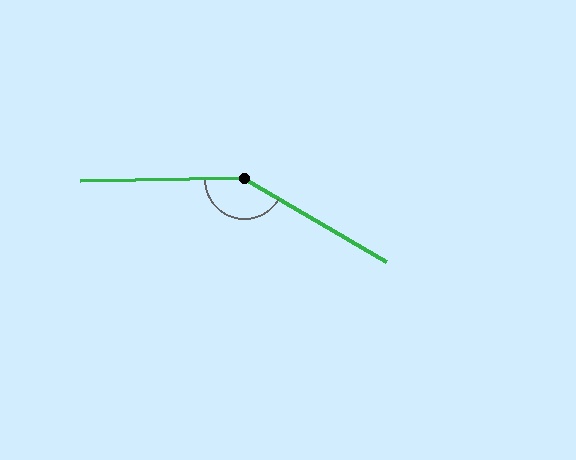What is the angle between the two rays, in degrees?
Approximately 149 degrees.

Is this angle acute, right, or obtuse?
It is obtuse.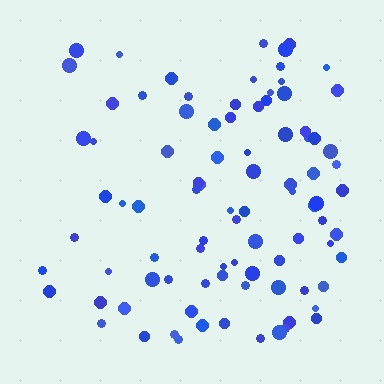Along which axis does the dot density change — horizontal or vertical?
Horizontal.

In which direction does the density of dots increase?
From left to right, with the right side densest.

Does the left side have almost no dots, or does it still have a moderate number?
Still a moderate number, just noticeably fewer than the right.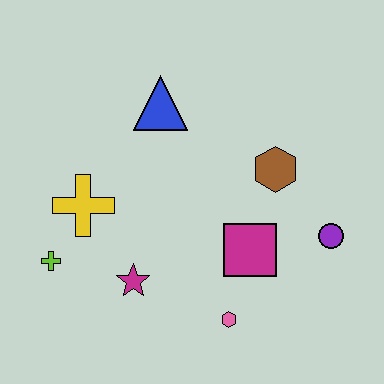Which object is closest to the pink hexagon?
The magenta square is closest to the pink hexagon.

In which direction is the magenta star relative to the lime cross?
The magenta star is to the right of the lime cross.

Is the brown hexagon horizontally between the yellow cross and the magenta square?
No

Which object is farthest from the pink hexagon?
The blue triangle is farthest from the pink hexagon.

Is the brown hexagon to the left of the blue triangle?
No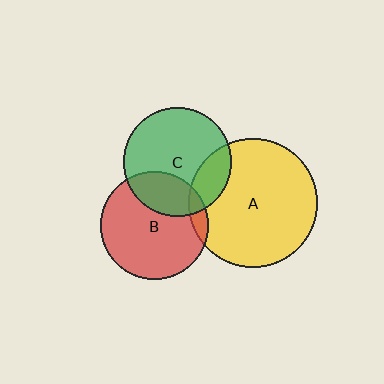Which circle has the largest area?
Circle A (yellow).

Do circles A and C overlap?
Yes.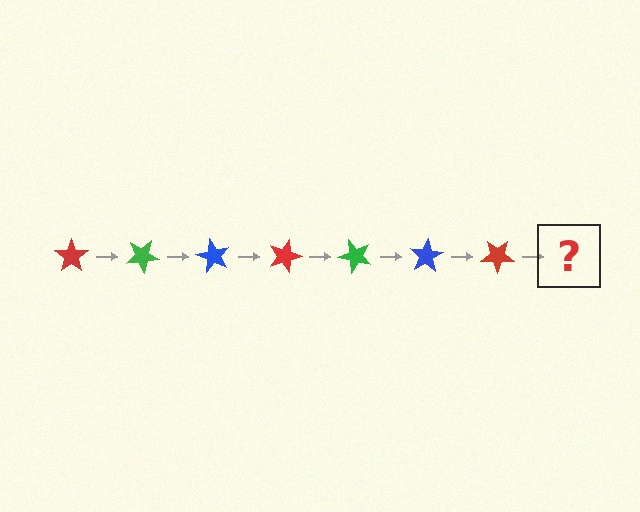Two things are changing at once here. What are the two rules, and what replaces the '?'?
The two rules are that it rotates 30 degrees each step and the color cycles through red, green, and blue. The '?' should be a green star, rotated 210 degrees from the start.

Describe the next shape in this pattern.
It should be a green star, rotated 210 degrees from the start.